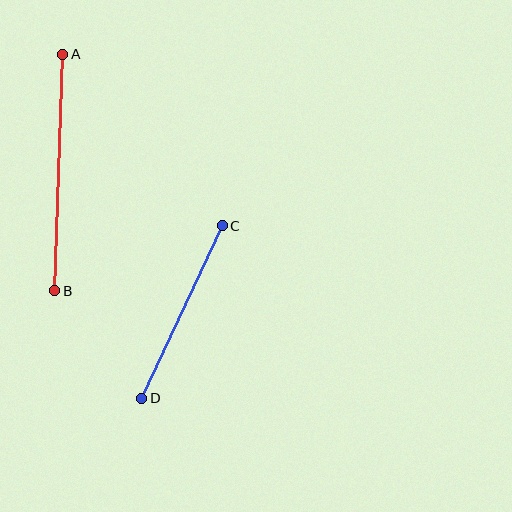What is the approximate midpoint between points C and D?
The midpoint is at approximately (182, 312) pixels.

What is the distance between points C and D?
The distance is approximately 190 pixels.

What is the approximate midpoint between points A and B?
The midpoint is at approximately (59, 172) pixels.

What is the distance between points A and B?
The distance is approximately 236 pixels.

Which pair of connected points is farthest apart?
Points A and B are farthest apart.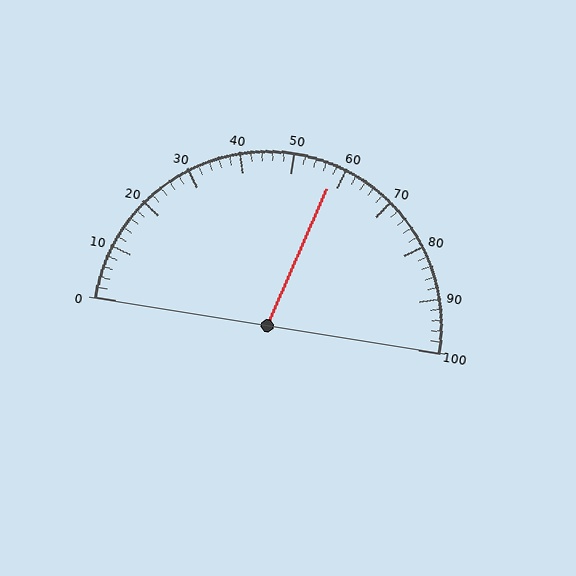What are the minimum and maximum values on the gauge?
The gauge ranges from 0 to 100.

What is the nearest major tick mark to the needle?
The nearest major tick mark is 60.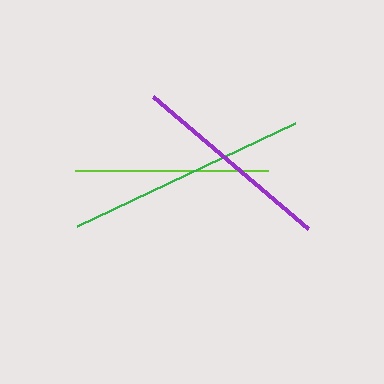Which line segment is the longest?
The green line is the longest at approximately 241 pixels.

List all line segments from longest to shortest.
From longest to shortest: green, purple, lime.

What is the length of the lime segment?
The lime segment is approximately 192 pixels long.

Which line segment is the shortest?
The lime line is the shortest at approximately 192 pixels.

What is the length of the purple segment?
The purple segment is approximately 204 pixels long.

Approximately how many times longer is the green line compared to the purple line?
The green line is approximately 1.2 times the length of the purple line.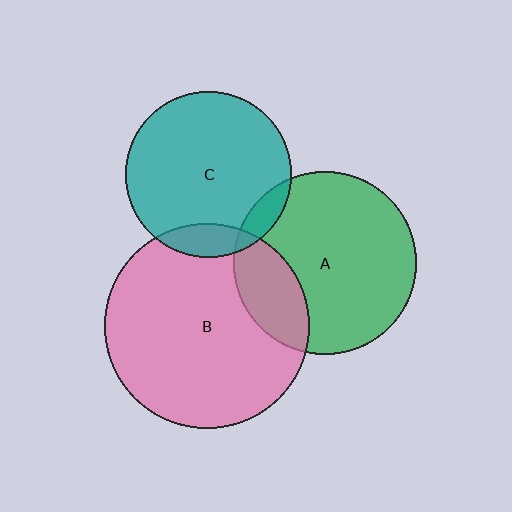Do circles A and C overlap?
Yes.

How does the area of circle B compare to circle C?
Approximately 1.5 times.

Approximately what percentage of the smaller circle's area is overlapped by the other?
Approximately 10%.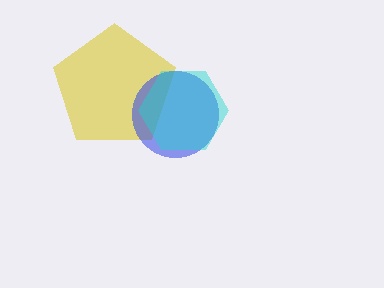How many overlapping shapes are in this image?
There are 3 overlapping shapes in the image.